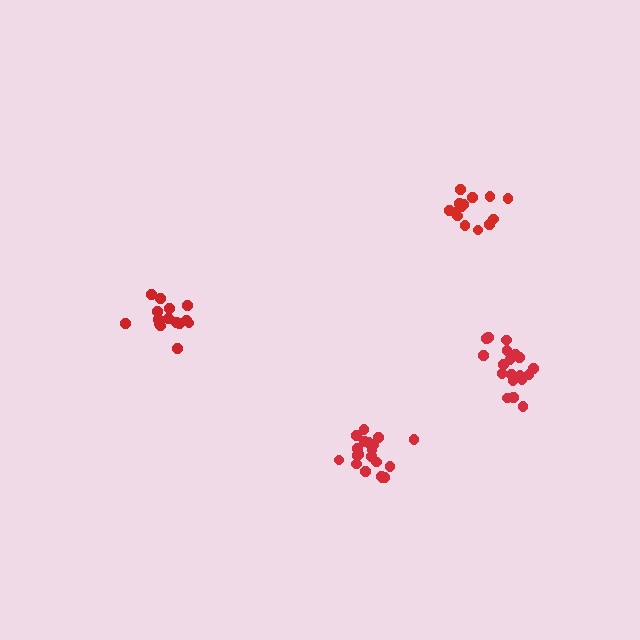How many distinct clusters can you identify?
There are 4 distinct clusters.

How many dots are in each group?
Group 1: 15 dots, Group 2: 14 dots, Group 3: 20 dots, Group 4: 20 dots (69 total).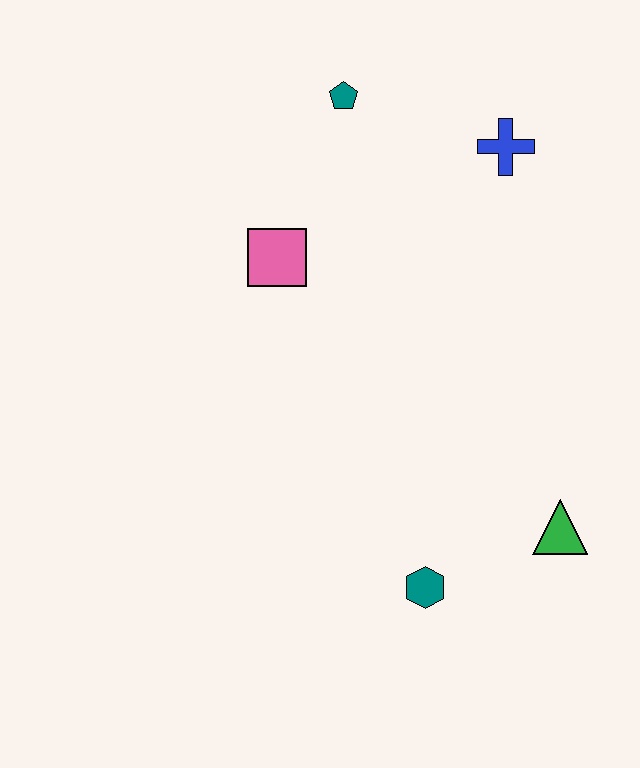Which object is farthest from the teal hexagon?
The teal pentagon is farthest from the teal hexagon.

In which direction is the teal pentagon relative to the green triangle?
The teal pentagon is above the green triangle.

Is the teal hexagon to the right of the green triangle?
No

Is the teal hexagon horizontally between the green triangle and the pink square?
Yes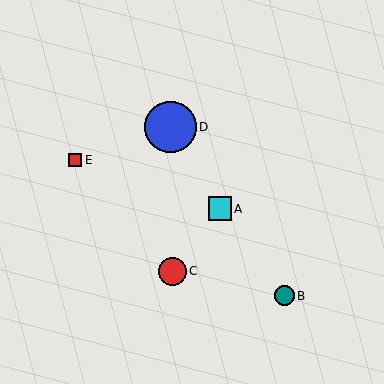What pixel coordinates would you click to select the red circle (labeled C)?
Click at (172, 271) to select the red circle C.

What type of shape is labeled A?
Shape A is a cyan square.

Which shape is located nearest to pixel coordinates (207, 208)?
The cyan square (labeled A) at (220, 209) is nearest to that location.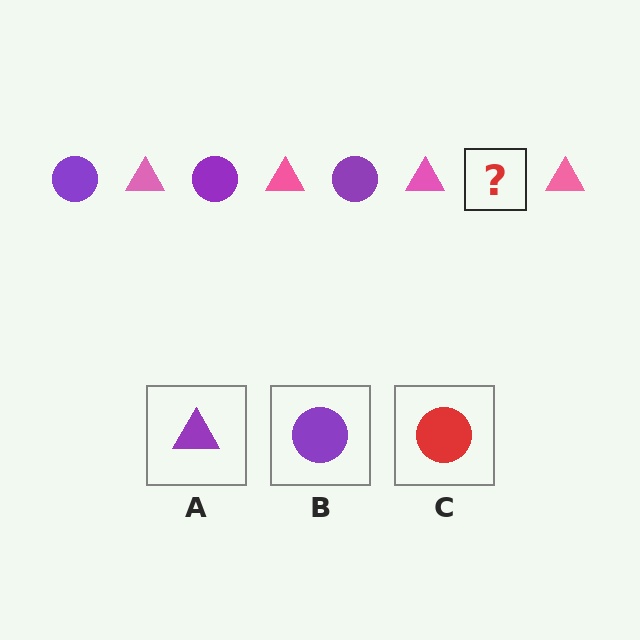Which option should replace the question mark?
Option B.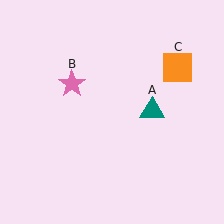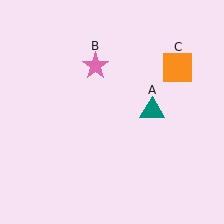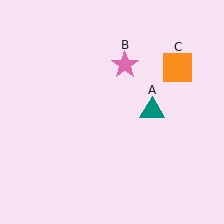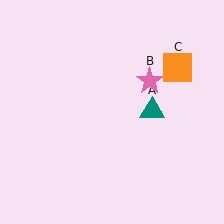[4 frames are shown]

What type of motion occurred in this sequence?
The pink star (object B) rotated clockwise around the center of the scene.